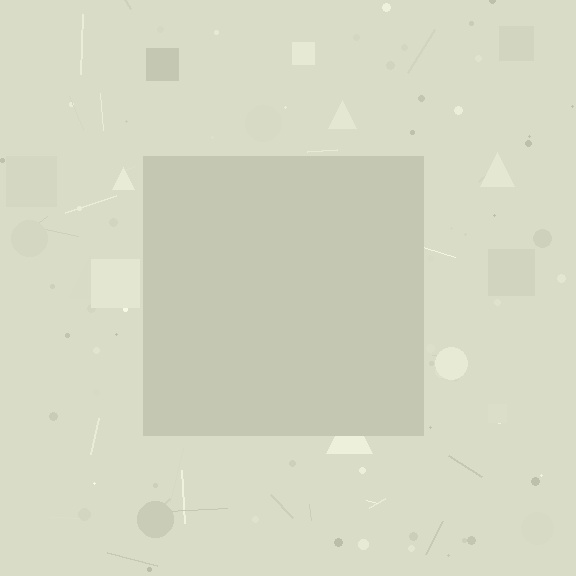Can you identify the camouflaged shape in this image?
The camouflaged shape is a square.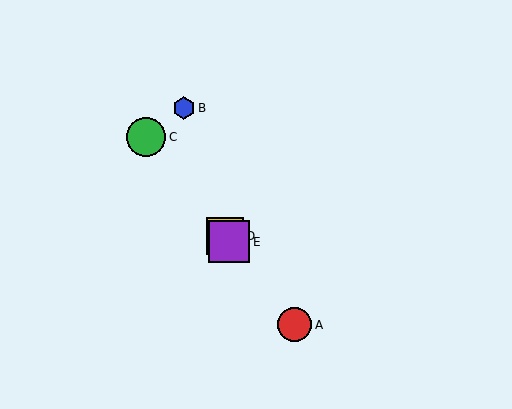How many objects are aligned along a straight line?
4 objects (A, C, D, E) are aligned along a straight line.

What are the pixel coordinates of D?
Object D is at (225, 236).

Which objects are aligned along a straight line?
Objects A, C, D, E are aligned along a straight line.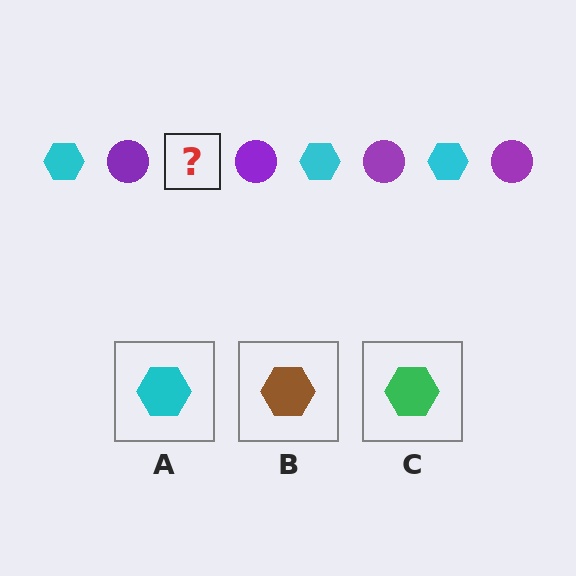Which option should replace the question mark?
Option A.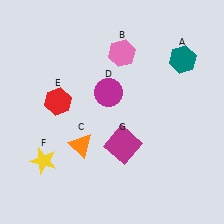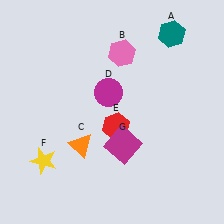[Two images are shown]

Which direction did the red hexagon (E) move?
The red hexagon (E) moved right.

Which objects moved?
The objects that moved are: the teal hexagon (A), the red hexagon (E).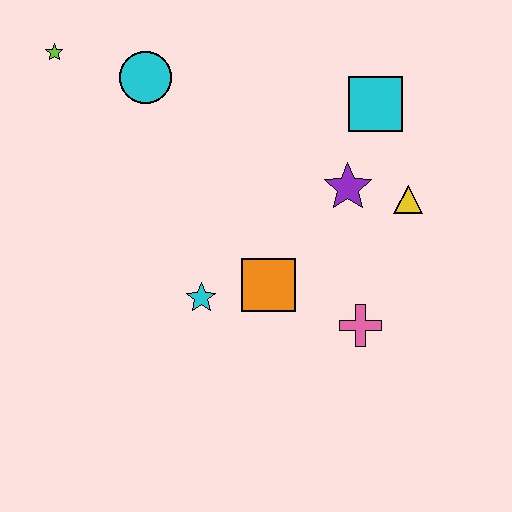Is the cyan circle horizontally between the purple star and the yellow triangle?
No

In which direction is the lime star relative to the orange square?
The lime star is above the orange square.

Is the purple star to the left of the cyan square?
Yes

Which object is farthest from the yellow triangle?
The lime star is farthest from the yellow triangle.